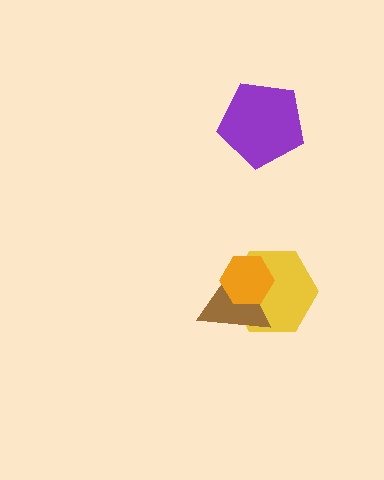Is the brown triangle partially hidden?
Yes, it is partially covered by another shape.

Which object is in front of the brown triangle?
The orange hexagon is in front of the brown triangle.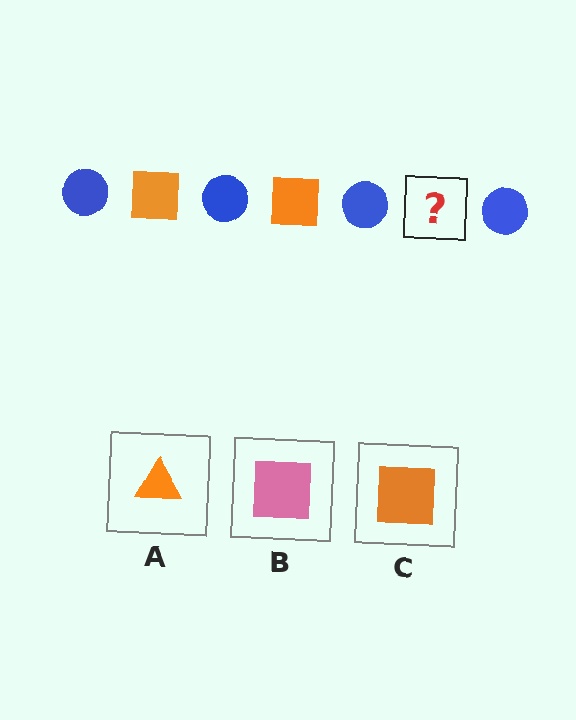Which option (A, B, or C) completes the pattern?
C.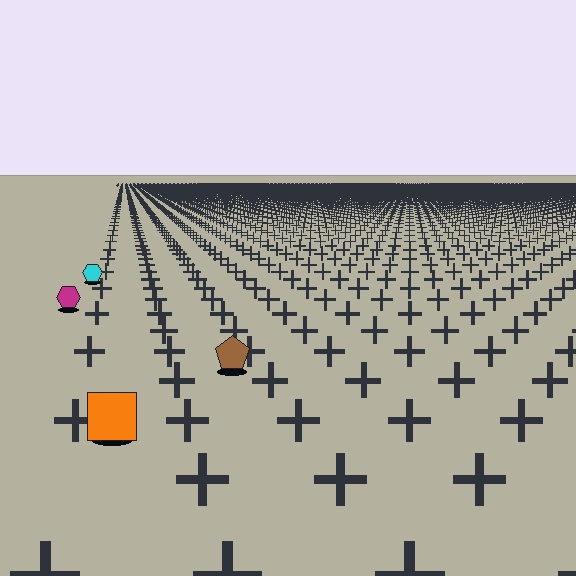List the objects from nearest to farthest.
From nearest to farthest: the orange square, the brown pentagon, the magenta hexagon, the cyan hexagon.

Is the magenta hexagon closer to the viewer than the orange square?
No. The orange square is closer — you can tell from the texture gradient: the ground texture is coarser near it.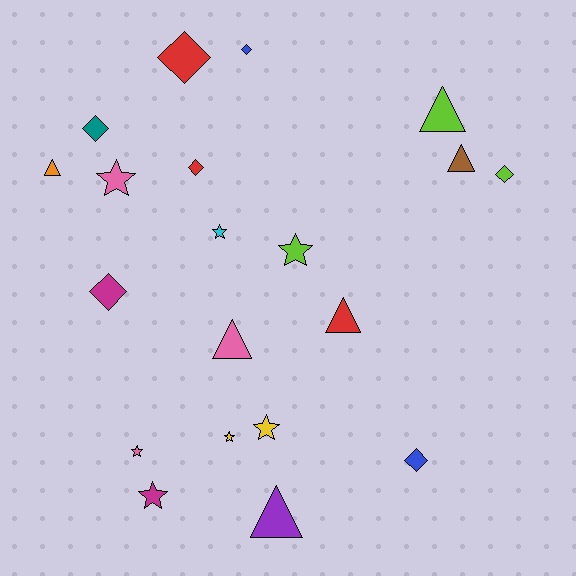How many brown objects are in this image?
There is 1 brown object.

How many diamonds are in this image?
There are 7 diamonds.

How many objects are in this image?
There are 20 objects.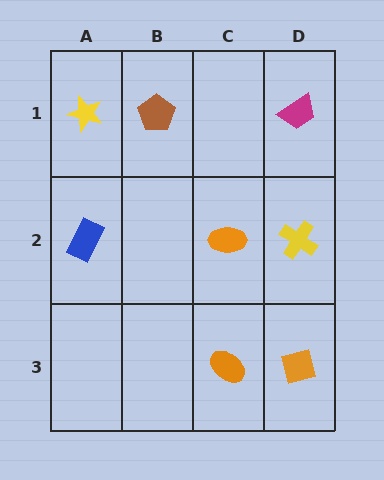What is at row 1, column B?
A brown pentagon.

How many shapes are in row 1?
3 shapes.